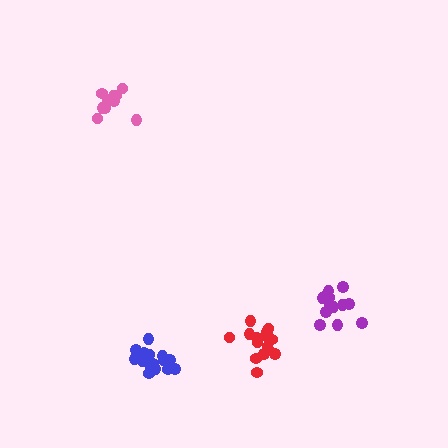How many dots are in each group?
Group 1: 14 dots, Group 2: 17 dots, Group 3: 15 dots, Group 4: 13 dots (59 total).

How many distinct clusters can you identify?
There are 4 distinct clusters.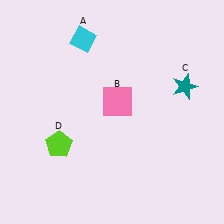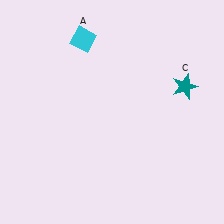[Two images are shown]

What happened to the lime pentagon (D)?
The lime pentagon (D) was removed in Image 2. It was in the bottom-left area of Image 1.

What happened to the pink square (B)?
The pink square (B) was removed in Image 2. It was in the top-right area of Image 1.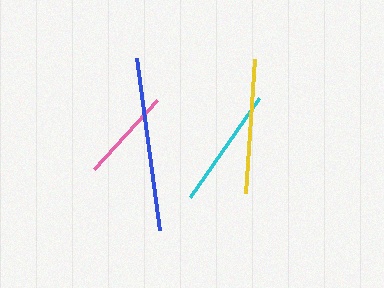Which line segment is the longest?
The blue line is the longest at approximately 174 pixels.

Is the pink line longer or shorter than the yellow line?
The yellow line is longer than the pink line.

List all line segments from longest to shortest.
From longest to shortest: blue, yellow, cyan, pink.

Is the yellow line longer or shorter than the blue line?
The blue line is longer than the yellow line.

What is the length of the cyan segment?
The cyan segment is approximately 121 pixels long.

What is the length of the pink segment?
The pink segment is approximately 93 pixels long.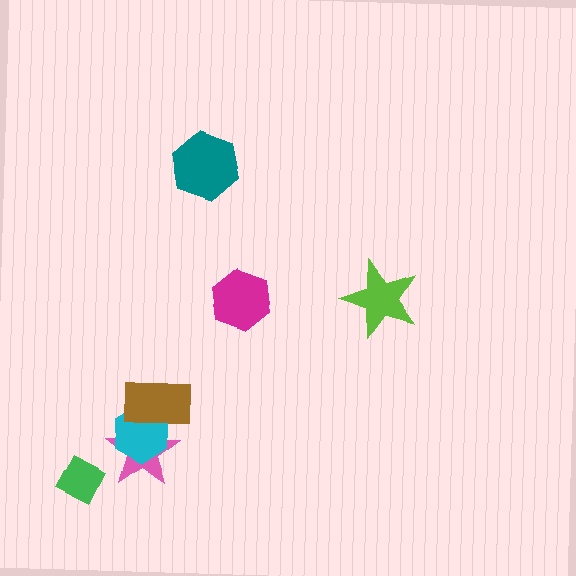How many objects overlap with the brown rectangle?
2 objects overlap with the brown rectangle.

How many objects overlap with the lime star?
0 objects overlap with the lime star.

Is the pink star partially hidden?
Yes, it is partially covered by another shape.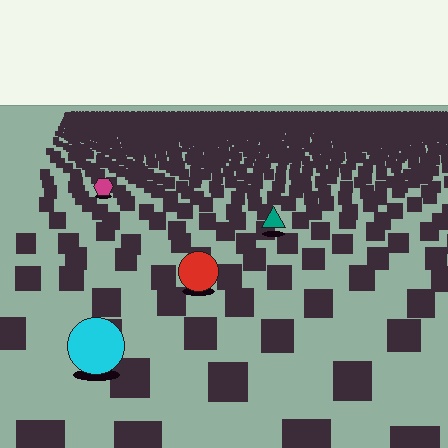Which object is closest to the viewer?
The cyan circle is closest. The texture marks near it are larger and more spread out.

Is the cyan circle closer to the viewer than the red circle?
Yes. The cyan circle is closer — you can tell from the texture gradient: the ground texture is coarser near it.